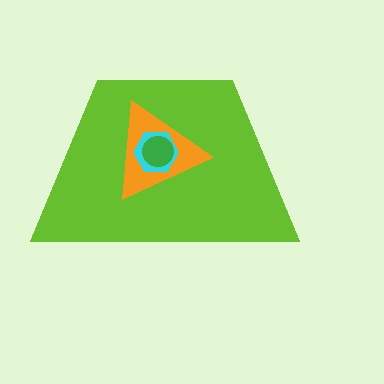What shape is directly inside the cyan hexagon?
The green circle.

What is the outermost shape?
The lime trapezoid.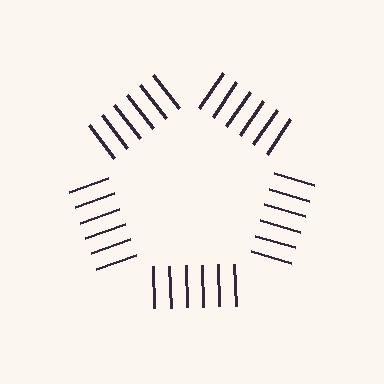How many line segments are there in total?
30 — 6 along each of the 5 edges.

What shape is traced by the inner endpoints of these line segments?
An illusory pentagon — the line segments terminate on its edges but no continuous stroke is drawn.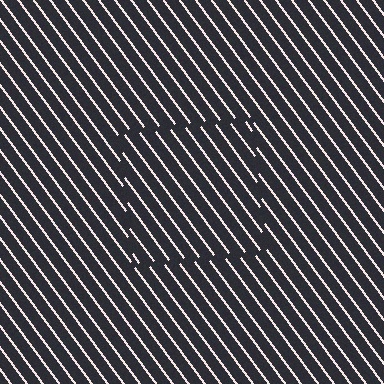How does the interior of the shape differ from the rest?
The interior of the shape contains the same grating, shifted by half a period — the contour is defined by the phase discontinuity where line-ends from the inner and outer gratings abut.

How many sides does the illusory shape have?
4 sides — the line-ends trace a square.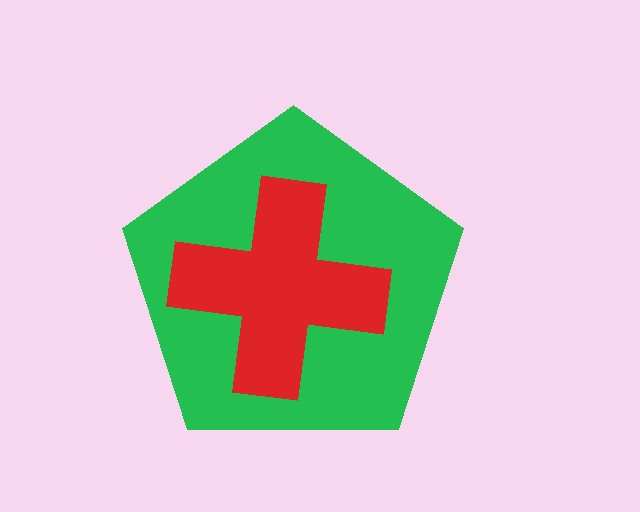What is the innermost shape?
The red cross.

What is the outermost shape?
The green pentagon.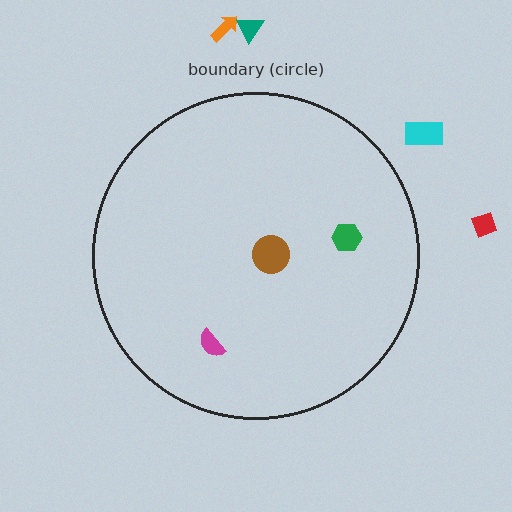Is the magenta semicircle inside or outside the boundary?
Inside.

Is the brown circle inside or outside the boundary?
Inside.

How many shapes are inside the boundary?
3 inside, 4 outside.